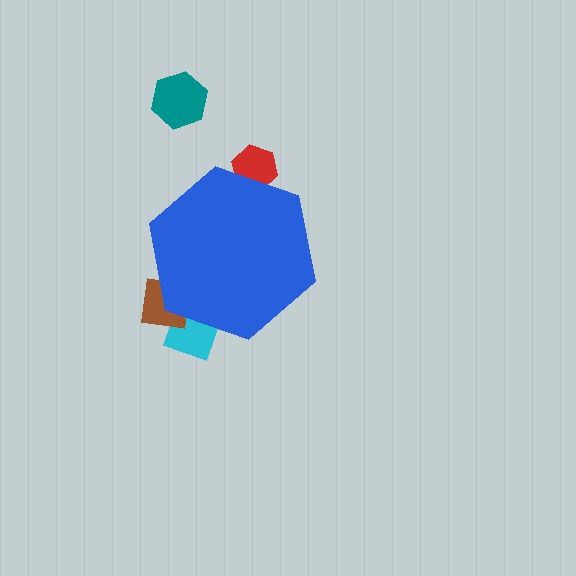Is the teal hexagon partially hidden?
No, the teal hexagon is fully visible.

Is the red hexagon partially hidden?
Yes, the red hexagon is partially hidden behind the blue hexagon.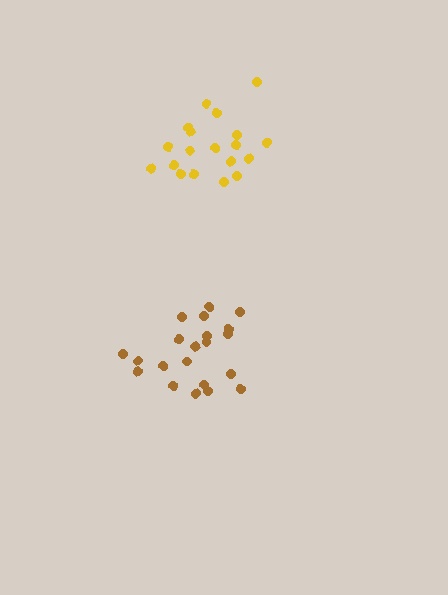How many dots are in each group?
Group 1: 19 dots, Group 2: 21 dots (40 total).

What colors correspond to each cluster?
The clusters are colored: yellow, brown.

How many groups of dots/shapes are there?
There are 2 groups.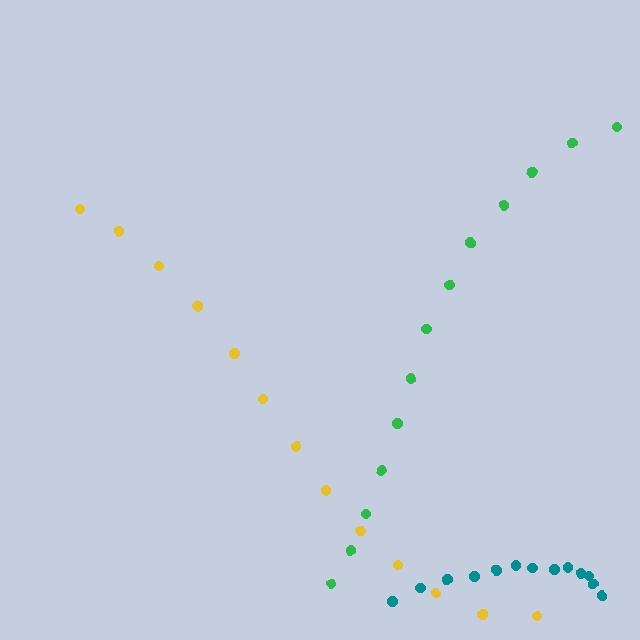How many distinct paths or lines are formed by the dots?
There are 3 distinct paths.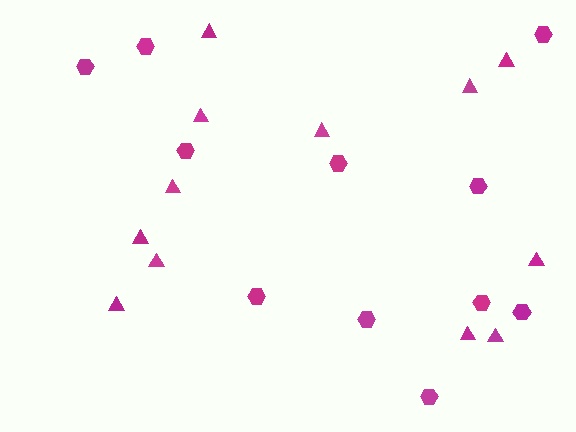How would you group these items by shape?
There are 2 groups: one group of hexagons (11) and one group of triangles (12).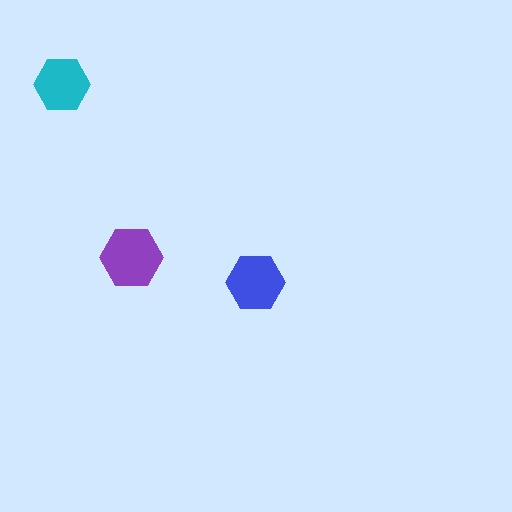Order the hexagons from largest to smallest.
the purple one, the blue one, the cyan one.